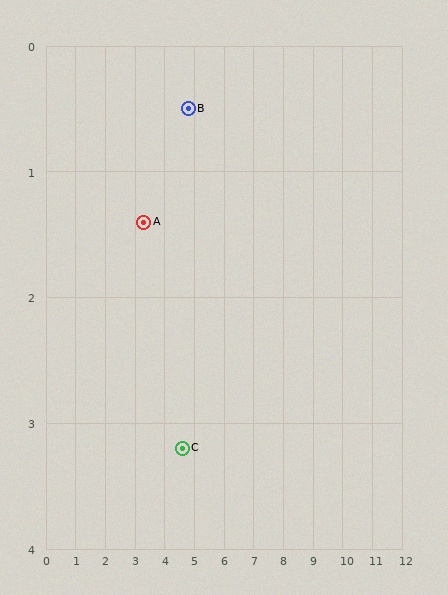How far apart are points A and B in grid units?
Points A and B are about 1.7 grid units apart.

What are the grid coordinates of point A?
Point A is at approximately (3.3, 1.4).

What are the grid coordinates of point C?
Point C is at approximately (4.6, 3.2).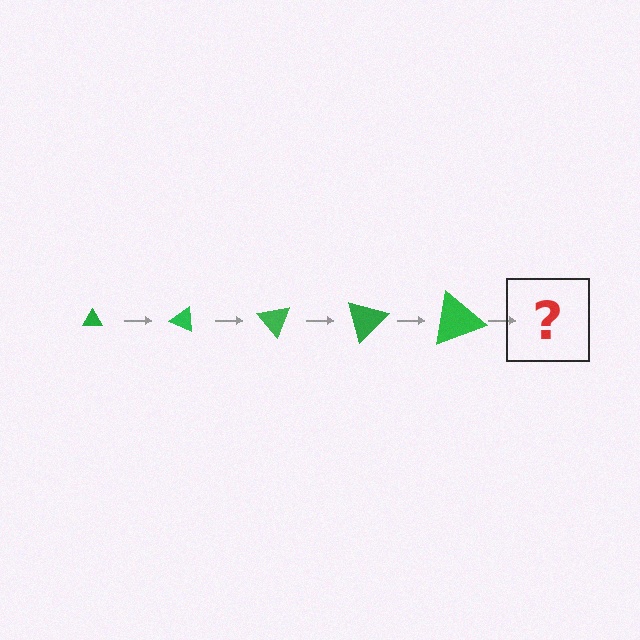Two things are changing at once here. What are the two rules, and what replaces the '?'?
The two rules are that the triangle grows larger each step and it rotates 25 degrees each step. The '?' should be a triangle, larger than the previous one and rotated 125 degrees from the start.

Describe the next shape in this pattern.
It should be a triangle, larger than the previous one and rotated 125 degrees from the start.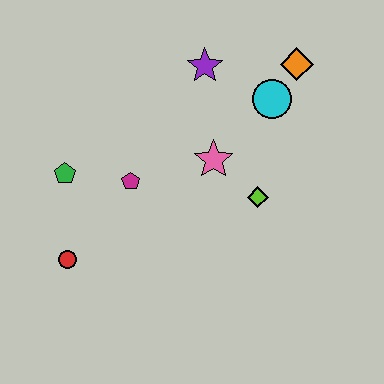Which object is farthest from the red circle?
The orange diamond is farthest from the red circle.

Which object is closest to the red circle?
The green pentagon is closest to the red circle.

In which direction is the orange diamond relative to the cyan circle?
The orange diamond is above the cyan circle.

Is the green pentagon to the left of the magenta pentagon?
Yes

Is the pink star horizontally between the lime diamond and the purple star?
Yes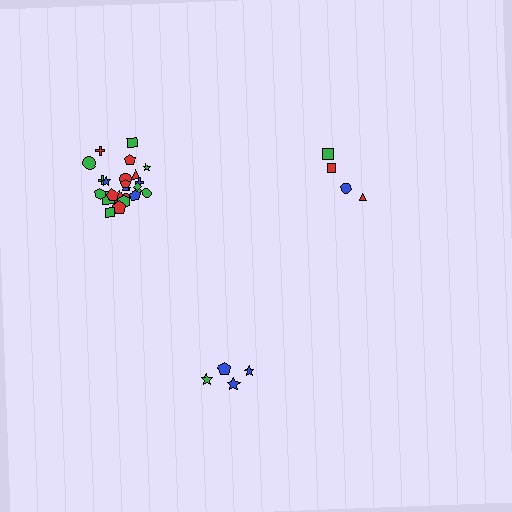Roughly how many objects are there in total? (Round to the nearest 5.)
Roughly 35 objects in total.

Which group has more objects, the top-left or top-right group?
The top-left group.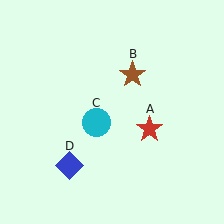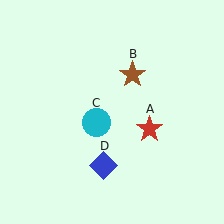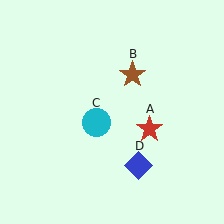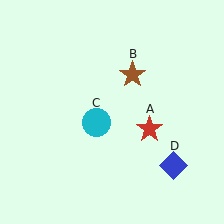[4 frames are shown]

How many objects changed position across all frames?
1 object changed position: blue diamond (object D).